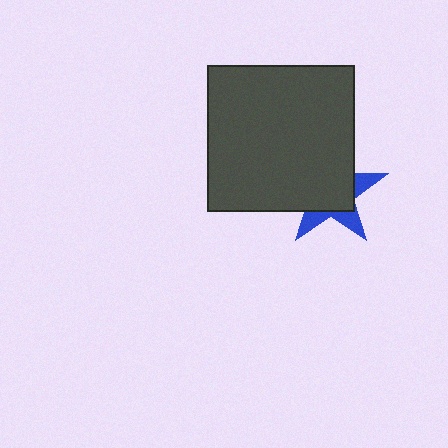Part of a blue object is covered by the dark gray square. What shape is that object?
It is a star.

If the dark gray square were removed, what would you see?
You would see the complete blue star.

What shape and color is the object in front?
The object in front is a dark gray square.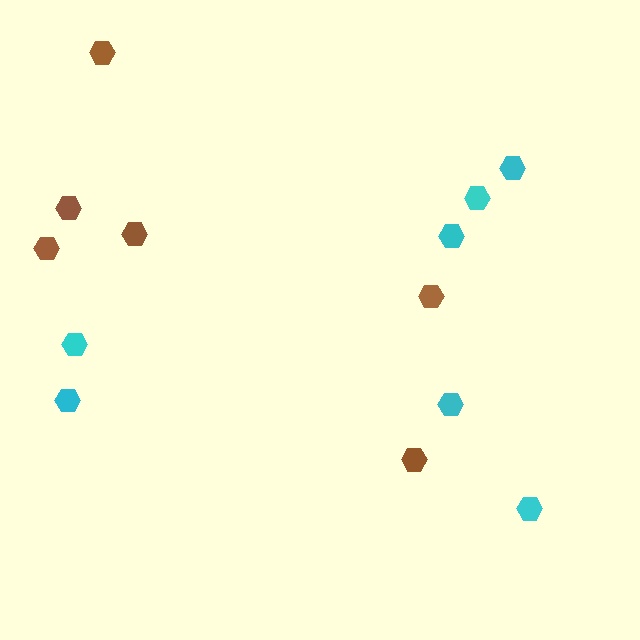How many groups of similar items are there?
There are 2 groups: one group of cyan hexagons (7) and one group of brown hexagons (6).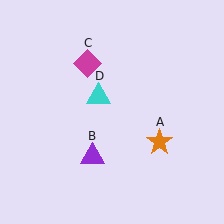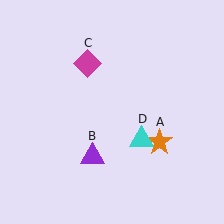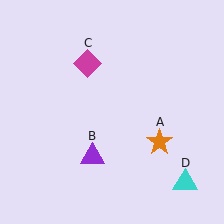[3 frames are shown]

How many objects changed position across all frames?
1 object changed position: cyan triangle (object D).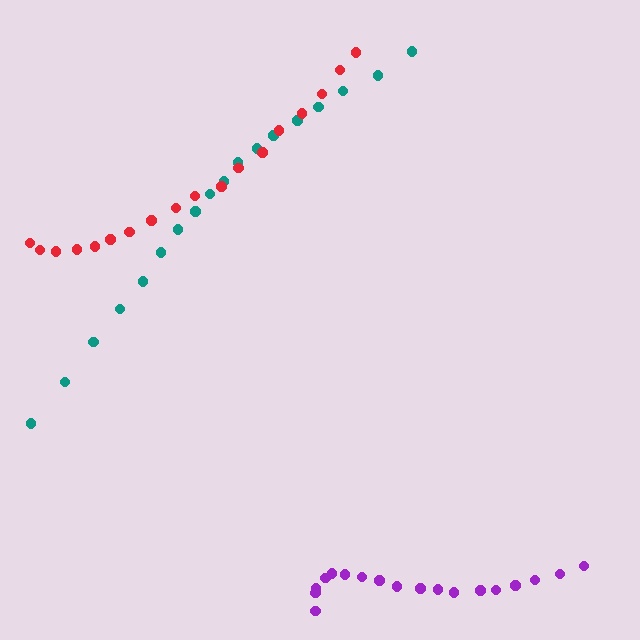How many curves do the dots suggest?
There are 3 distinct paths.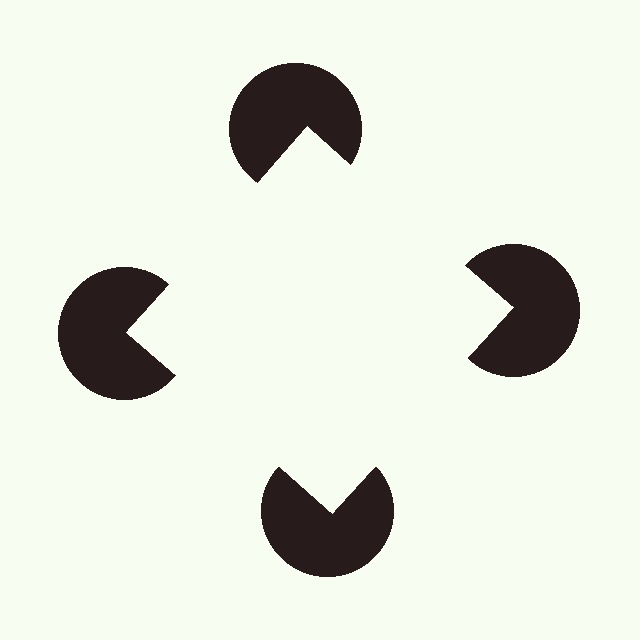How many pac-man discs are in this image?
There are 4 — one at each vertex of the illusory square.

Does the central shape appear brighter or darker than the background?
It typically appears slightly brighter than the background, even though no actual brightness change is drawn.